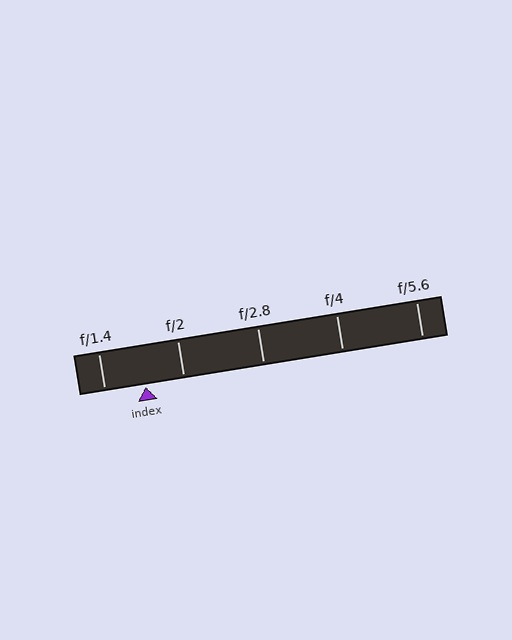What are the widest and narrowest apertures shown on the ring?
The widest aperture shown is f/1.4 and the narrowest is f/5.6.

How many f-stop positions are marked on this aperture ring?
There are 5 f-stop positions marked.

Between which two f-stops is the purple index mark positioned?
The index mark is between f/1.4 and f/2.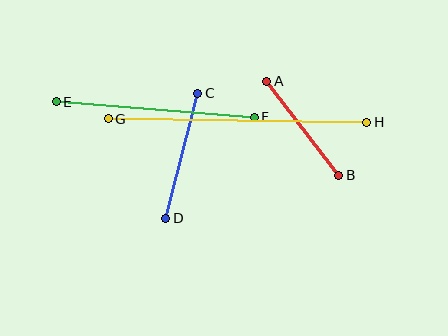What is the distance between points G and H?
The distance is approximately 258 pixels.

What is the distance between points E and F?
The distance is approximately 199 pixels.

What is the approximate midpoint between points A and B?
The midpoint is at approximately (303, 128) pixels.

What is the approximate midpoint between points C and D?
The midpoint is at approximately (182, 156) pixels.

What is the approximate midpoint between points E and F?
The midpoint is at approximately (155, 109) pixels.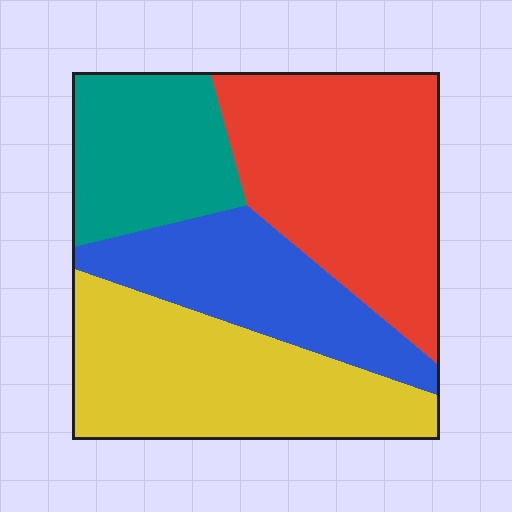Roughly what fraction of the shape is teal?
Teal covers roughly 20% of the shape.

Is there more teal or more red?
Red.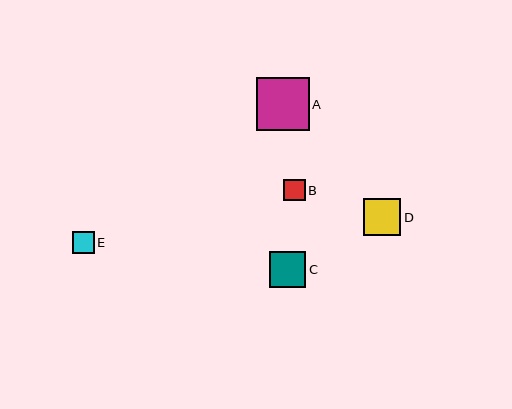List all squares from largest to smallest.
From largest to smallest: A, D, C, E, B.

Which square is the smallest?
Square B is the smallest with a size of approximately 21 pixels.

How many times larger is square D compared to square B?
Square D is approximately 1.7 times the size of square B.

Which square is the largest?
Square A is the largest with a size of approximately 53 pixels.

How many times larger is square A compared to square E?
Square A is approximately 2.4 times the size of square E.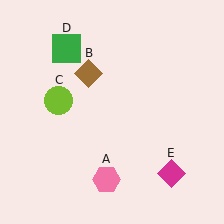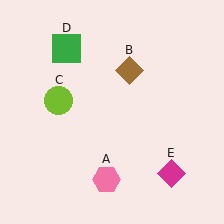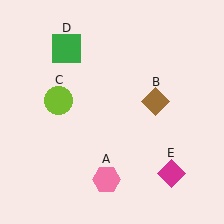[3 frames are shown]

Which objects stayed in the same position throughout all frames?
Pink hexagon (object A) and lime circle (object C) and green square (object D) and magenta diamond (object E) remained stationary.